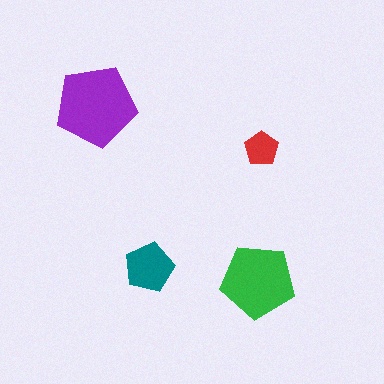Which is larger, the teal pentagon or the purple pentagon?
The purple one.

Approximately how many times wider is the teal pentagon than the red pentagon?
About 1.5 times wider.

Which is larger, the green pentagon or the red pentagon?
The green one.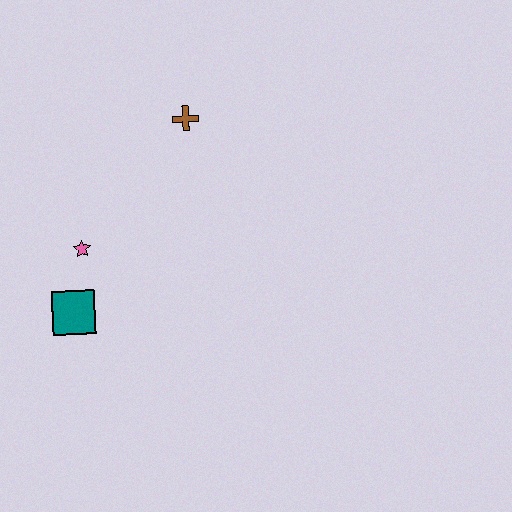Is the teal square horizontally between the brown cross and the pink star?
No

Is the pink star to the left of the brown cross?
Yes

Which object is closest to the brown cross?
The pink star is closest to the brown cross.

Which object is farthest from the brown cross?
The teal square is farthest from the brown cross.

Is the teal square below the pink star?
Yes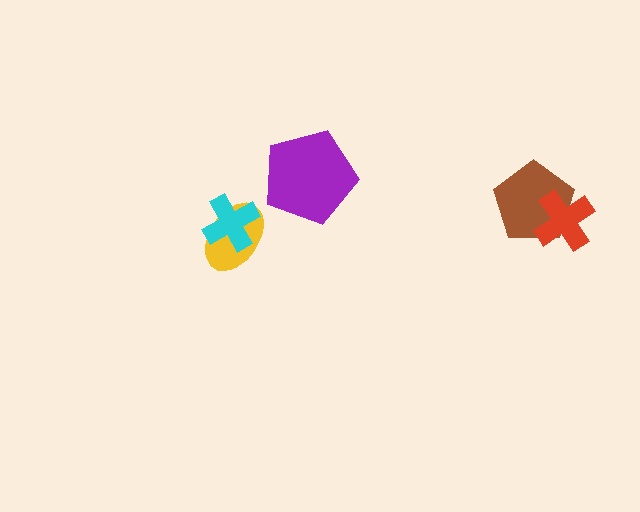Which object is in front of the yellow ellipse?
The cyan cross is in front of the yellow ellipse.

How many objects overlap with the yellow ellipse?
1 object overlaps with the yellow ellipse.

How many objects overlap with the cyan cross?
1 object overlaps with the cyan cross.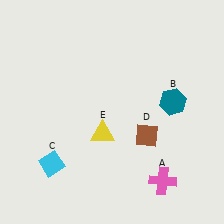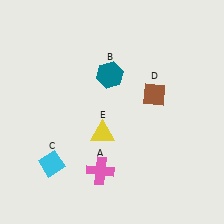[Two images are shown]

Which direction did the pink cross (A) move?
The pink cross (A) moved left.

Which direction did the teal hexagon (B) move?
The teal hexagon (B) moved left.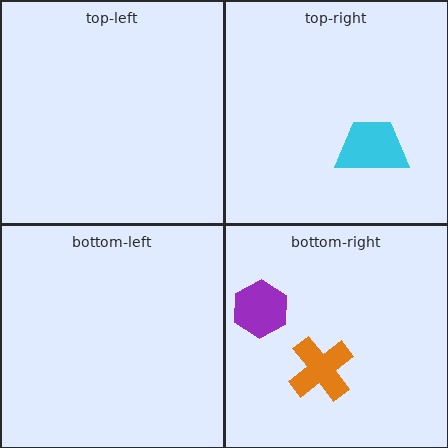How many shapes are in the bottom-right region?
2.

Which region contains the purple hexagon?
The bottom-right region.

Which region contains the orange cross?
The bottom-right region.